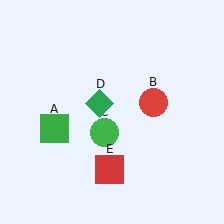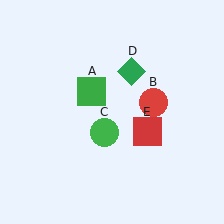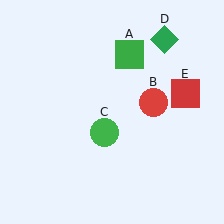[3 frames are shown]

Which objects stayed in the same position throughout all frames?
Red circle (object B) and green circle (object C) remained stationary.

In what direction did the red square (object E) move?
The red square (object E) moved up and to the right.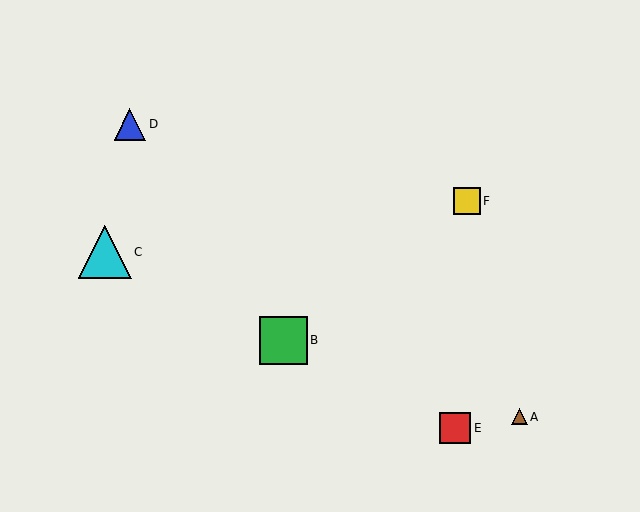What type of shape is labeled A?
Shape A is a brown triangle.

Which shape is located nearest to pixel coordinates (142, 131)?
The blue triangle (labeled D) at (130, 124) is nearest to that location.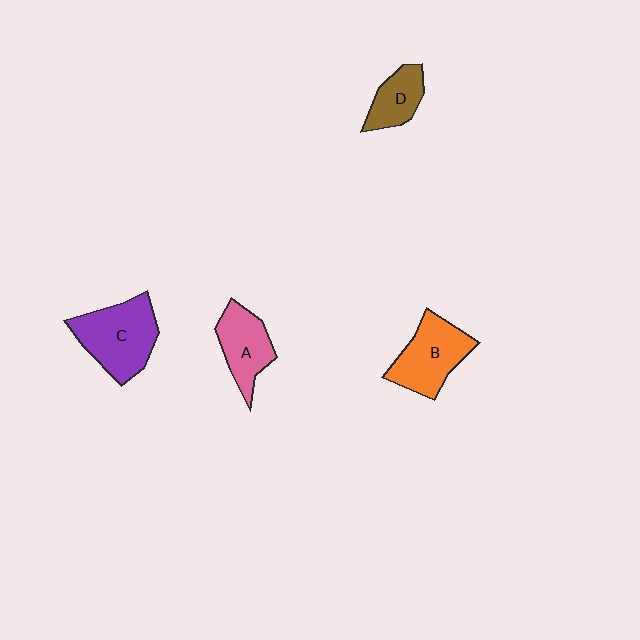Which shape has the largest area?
Shape C (purple).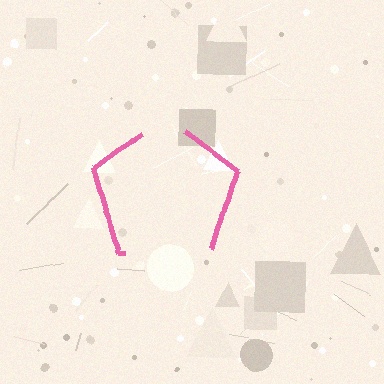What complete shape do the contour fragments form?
The contour fragments form a pentagon.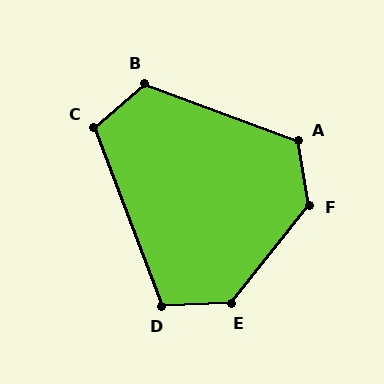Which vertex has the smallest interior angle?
D, at approximately 109 degrees.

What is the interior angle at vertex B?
Approximately 120 degrees (obtuse).